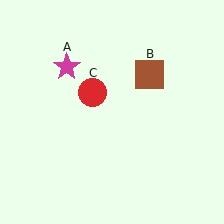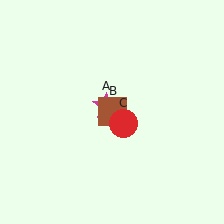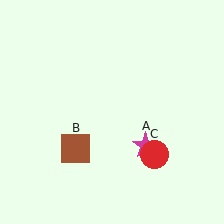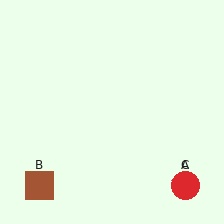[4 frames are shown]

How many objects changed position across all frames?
3 objects changed position: magenta star (object A), brown square (object B), red circle (object C).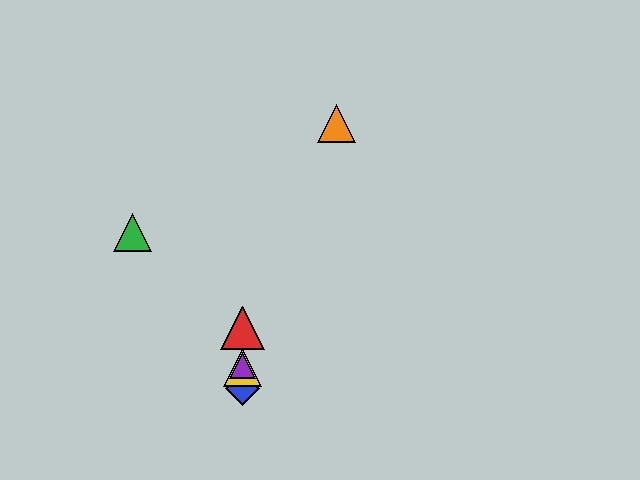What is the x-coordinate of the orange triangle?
The orange triangle is at x≈337.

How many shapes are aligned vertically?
4 shapes (the red triangle, the blue diamond, the yellow triangle, the purple triangle) are aligned vertically.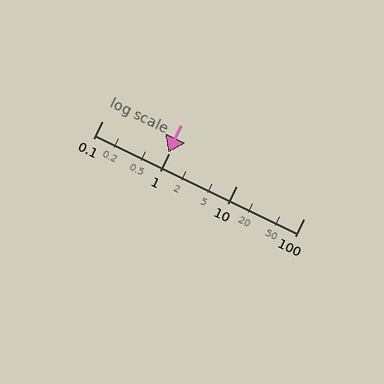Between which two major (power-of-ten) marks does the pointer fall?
The pointer is between 0.1 and 1.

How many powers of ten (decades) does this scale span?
The scale spans 3 decades, from 0.1 to 100.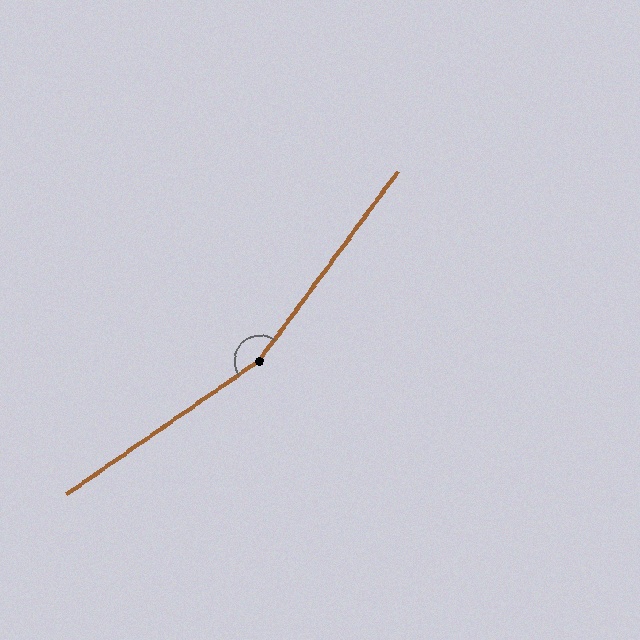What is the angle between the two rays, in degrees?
Approximately 161 degrees.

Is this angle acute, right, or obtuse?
It is obtuse.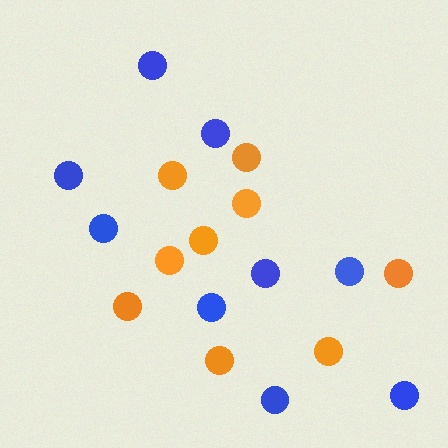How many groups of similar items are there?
There are 2 groups: one group of orange circles (9) and one group of blue circles (9).